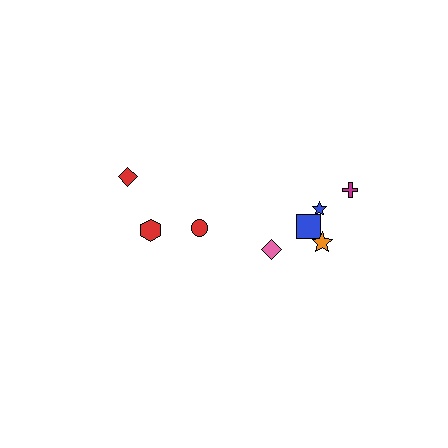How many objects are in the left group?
There are 3 objects.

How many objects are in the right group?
There are 5 objects.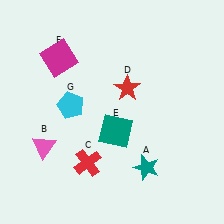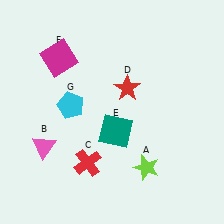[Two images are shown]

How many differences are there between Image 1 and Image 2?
There is 1 difference between the two images.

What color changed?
The star (A) changed from teal in Image 1 to lime in Image 2.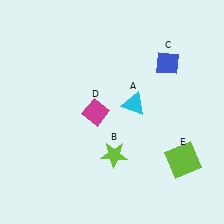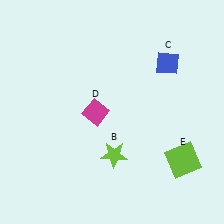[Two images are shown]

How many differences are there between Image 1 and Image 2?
There is 1 difference between the two images.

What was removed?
The cyan triangle (A) was removed in Image 2.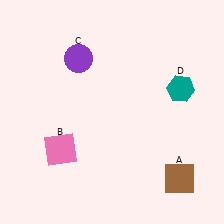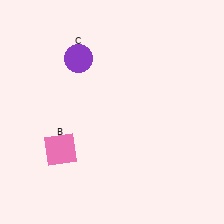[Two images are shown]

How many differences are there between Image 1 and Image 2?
There are 2 differences between the two images.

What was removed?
The brown square (A), the teal hexagon (D) were removed in Image 2.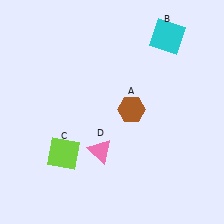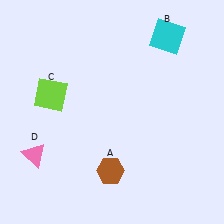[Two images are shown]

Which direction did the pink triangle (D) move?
The pink triangle (D) moved left.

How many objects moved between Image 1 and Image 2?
3 objects moved between the two images.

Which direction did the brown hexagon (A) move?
The brown hexagon (A) moved down.